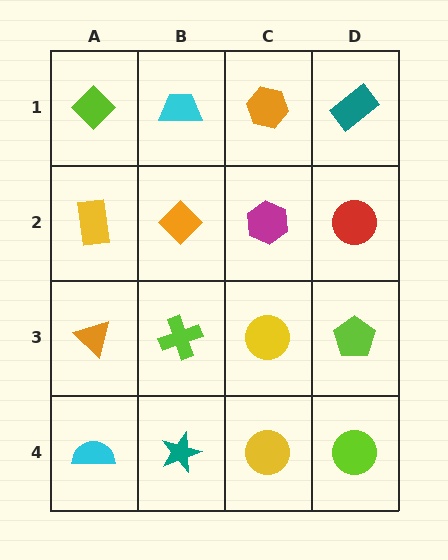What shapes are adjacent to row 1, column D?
A red circle (row 2, column D), an orange hexagon (row 1, column C).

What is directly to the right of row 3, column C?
A lime pentagon.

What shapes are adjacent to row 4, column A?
An orange triangle (row 3, column A), a teal star (row 4, column B).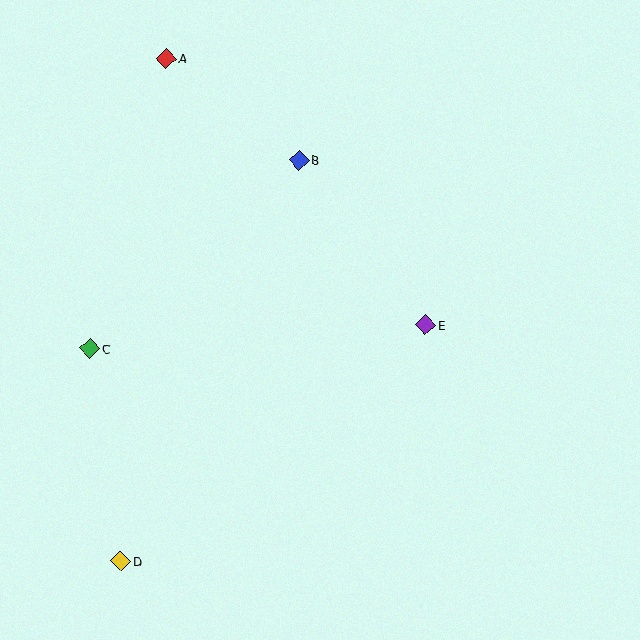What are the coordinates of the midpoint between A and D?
The midpoint between A and D is at (143, 310).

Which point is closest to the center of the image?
Point E at (425, 325) is closest to the center.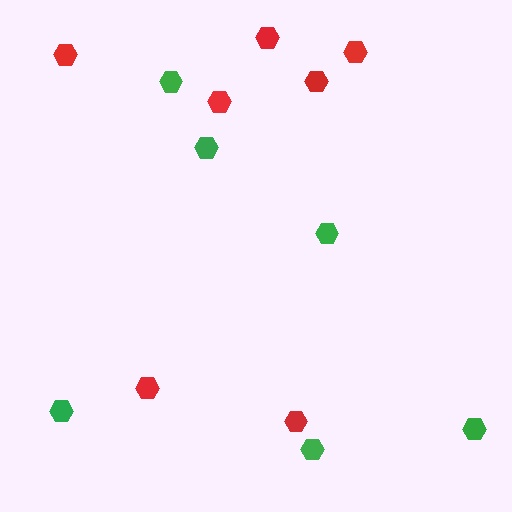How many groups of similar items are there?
There are 2 groups: one group of red hexagons (7) and one group of green hexagons (6).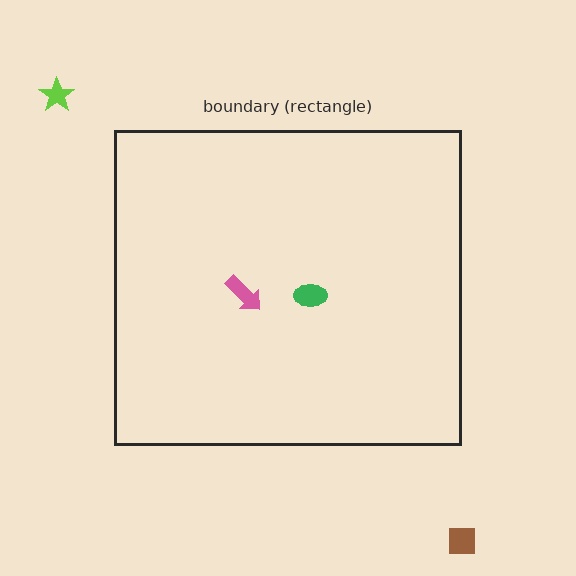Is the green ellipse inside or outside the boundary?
Inside.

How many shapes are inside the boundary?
2 inside, 2 outside.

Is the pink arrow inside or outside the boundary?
Inside.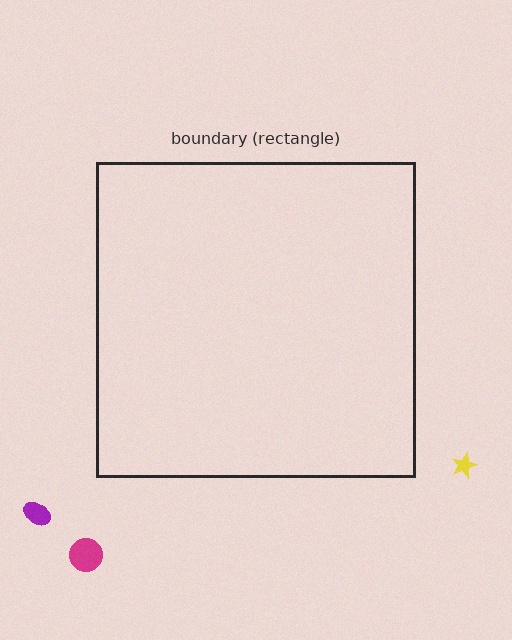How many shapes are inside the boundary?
0 inside, 3 outside.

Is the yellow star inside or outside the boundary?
Outside.